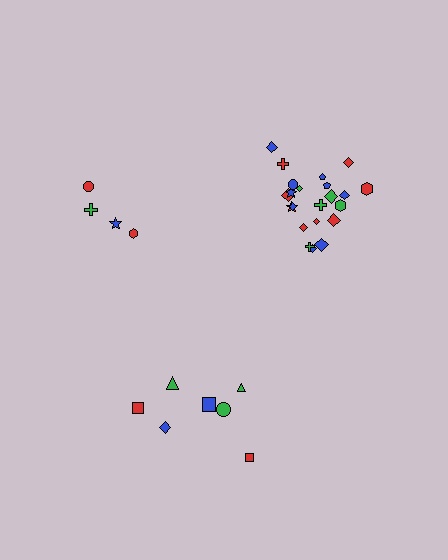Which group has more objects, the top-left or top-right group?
The top-right group.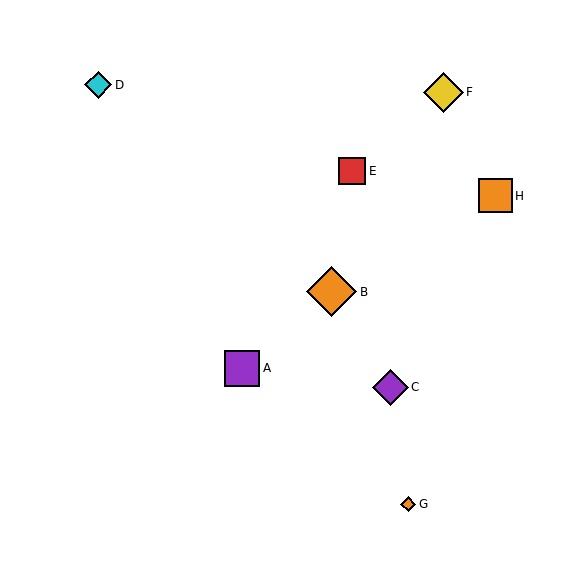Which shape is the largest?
The orange diamond (labeled B) is the largest.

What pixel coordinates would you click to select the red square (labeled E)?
Click at (352, 171) to select the red square E.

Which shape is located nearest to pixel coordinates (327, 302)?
The orange diamond (labeled B) at (332, 292) is nearest to that location.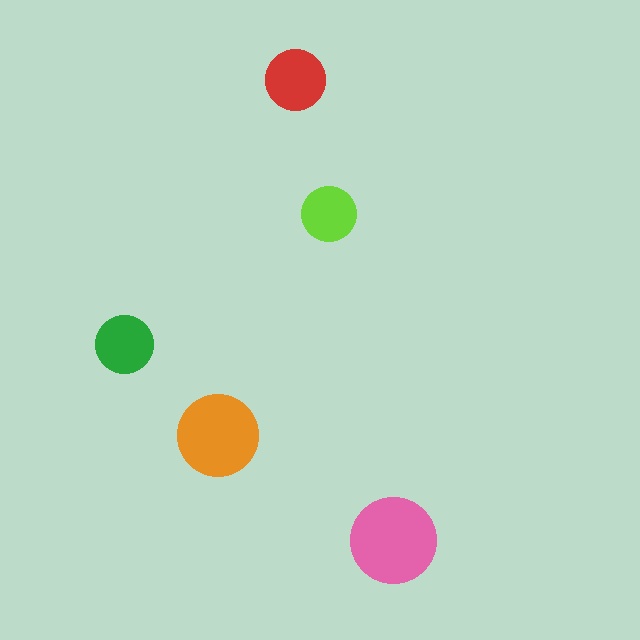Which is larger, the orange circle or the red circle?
The orange one.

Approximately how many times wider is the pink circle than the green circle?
About 1.5 times wider.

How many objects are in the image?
There are 5 objects in the image.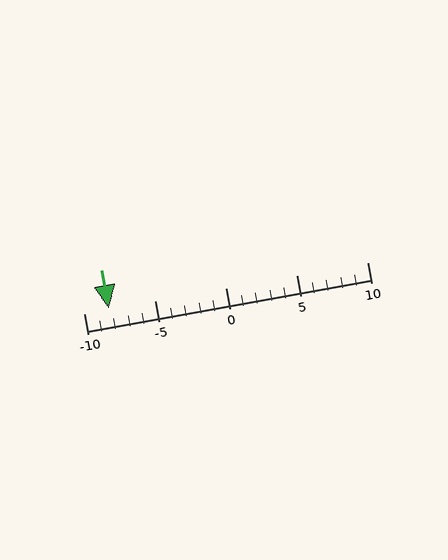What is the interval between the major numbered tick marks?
The major tick marks are spaced 5 units apart.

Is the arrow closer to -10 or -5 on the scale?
The arrow is closer to -10.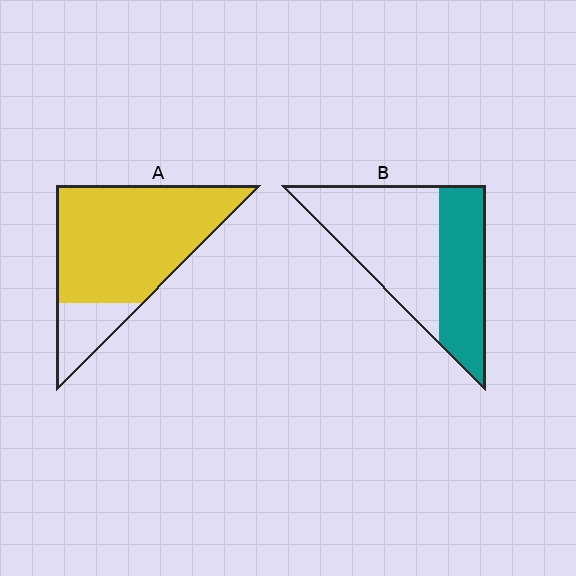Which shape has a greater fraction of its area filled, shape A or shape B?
Shape A.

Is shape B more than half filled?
No.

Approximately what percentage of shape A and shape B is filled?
A is approximately 80% and B is approximately 40%.